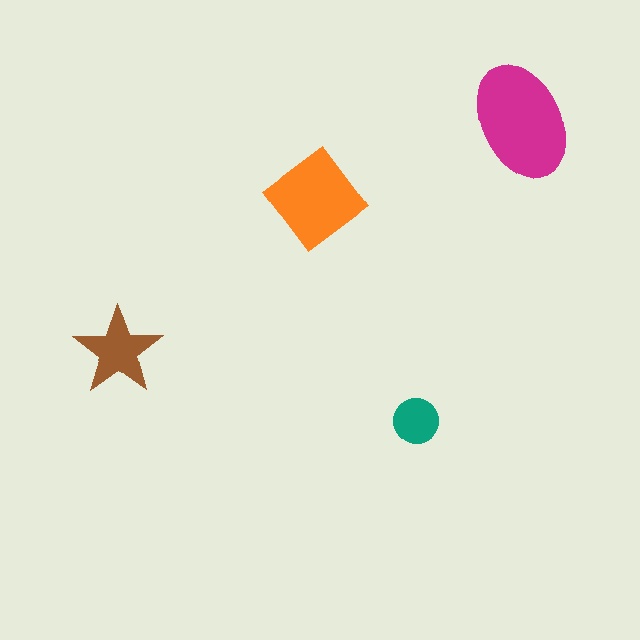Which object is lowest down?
The teal circle is bottommost.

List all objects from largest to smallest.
The magenta ellipse, the orange diamond, the brown star, the teal circle.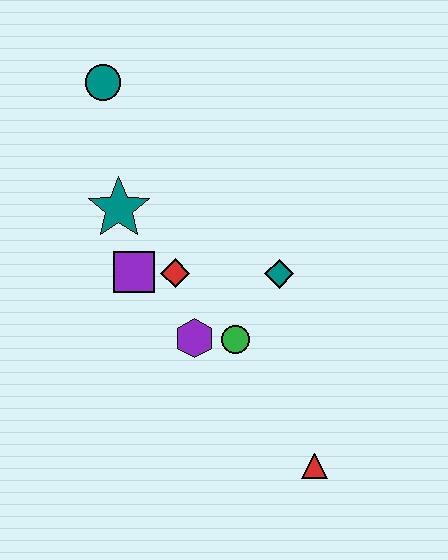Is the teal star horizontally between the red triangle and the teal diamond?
No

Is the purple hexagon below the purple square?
Yes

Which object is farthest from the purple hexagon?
The teal circle is farthest from the purple hexagon.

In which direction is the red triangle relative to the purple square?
The red triangle is below the purple square.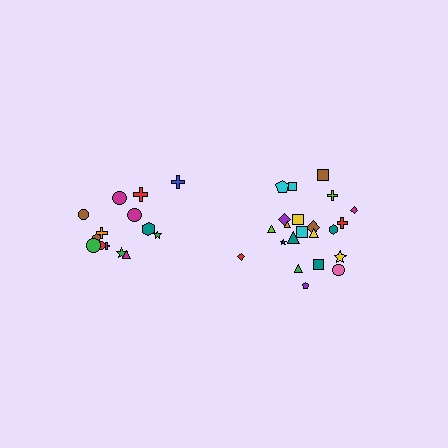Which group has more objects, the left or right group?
The right group.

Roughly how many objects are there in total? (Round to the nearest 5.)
Roughly 35 objects in total.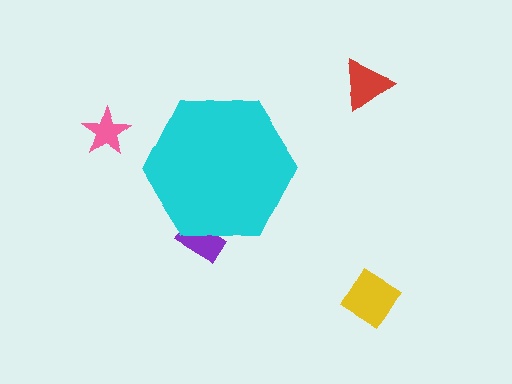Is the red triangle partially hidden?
No, the red triangle is fully visible.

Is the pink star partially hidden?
No, the pink star is fully visible.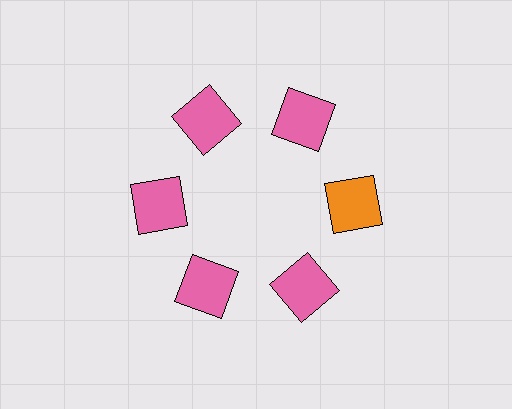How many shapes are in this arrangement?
There are 6 shapes arranged in a ring pattern.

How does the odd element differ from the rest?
It has a different color: orange instead of pink.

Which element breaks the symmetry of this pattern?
The orange square at roughly the 3 o'clock position breaks the symmetry. All other shapes are pink squares.